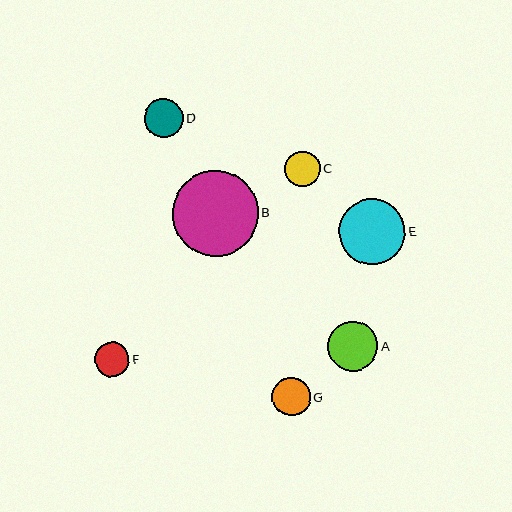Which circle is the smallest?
Circle F is the smallest with a size of approximately 34 pixels.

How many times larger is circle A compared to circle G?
Circle A is approximately 1.3 times the size of circle G.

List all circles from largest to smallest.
From largest to smallest: B, E, A, G, D, C, F.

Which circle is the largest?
Circle B is the largest with a size of approximately 86 pixels.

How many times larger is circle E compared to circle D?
Circle E is approximately 1.7 times the size of circle D.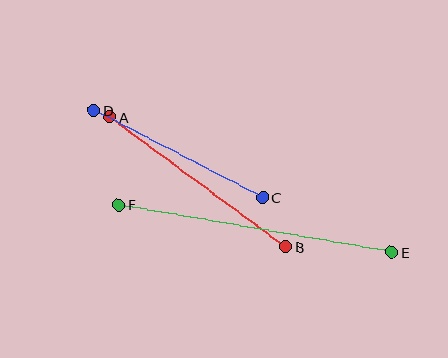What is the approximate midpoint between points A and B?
The midpoint is at approximately (198, 182) pixels.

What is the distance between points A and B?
The distance is approximately 219 pixels.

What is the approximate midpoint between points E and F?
The midpoint is at approximately (255, 228) pixels.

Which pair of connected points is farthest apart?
Points E and F are farthest apart.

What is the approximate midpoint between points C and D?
The midpoint is at approximately (178, 154) pixels.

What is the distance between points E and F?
The distance is approximately 277 pixels.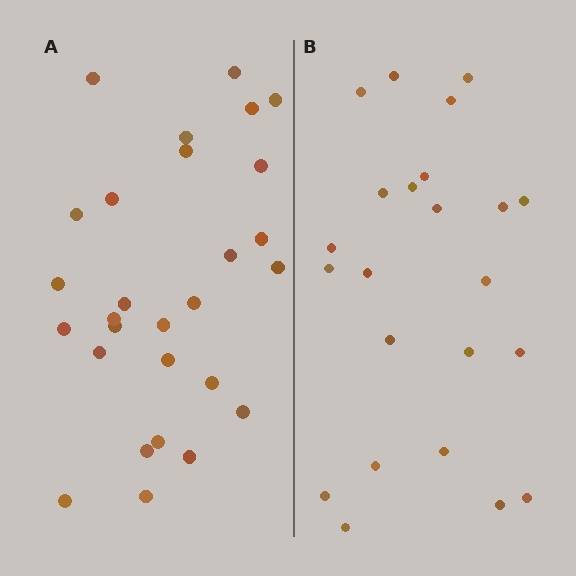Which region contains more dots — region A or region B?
Region A (the left region) has more dots.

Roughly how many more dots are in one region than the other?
Region A has about 5 more dots than region B.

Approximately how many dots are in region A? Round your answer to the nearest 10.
About 30 dots. (The exact count is 28, which rounds to 30.)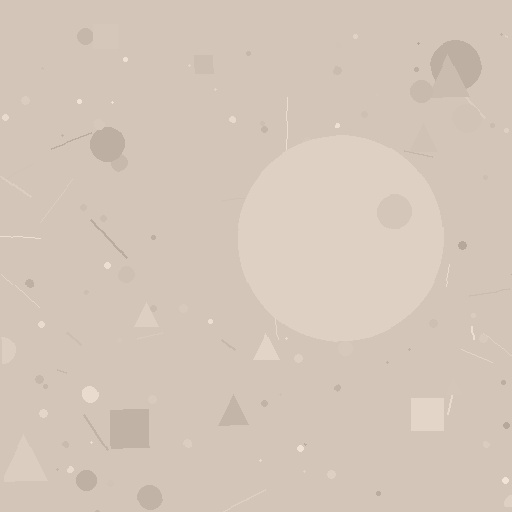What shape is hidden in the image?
A circle is hidden in the image.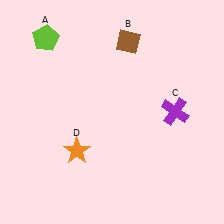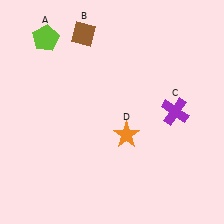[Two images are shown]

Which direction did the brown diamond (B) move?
The brown diamond (B) moved left.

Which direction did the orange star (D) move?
The orange star (D) moved right.